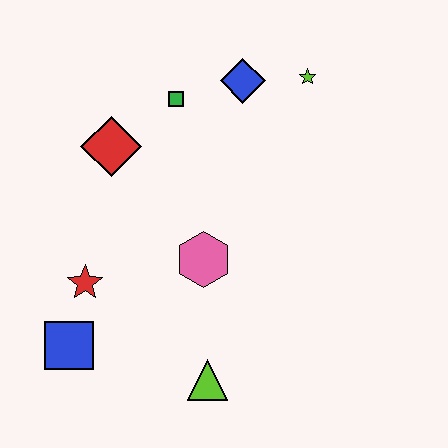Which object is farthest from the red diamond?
The lime triangle is farthest from the red diamond.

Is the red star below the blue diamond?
Yes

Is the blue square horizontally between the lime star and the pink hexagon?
No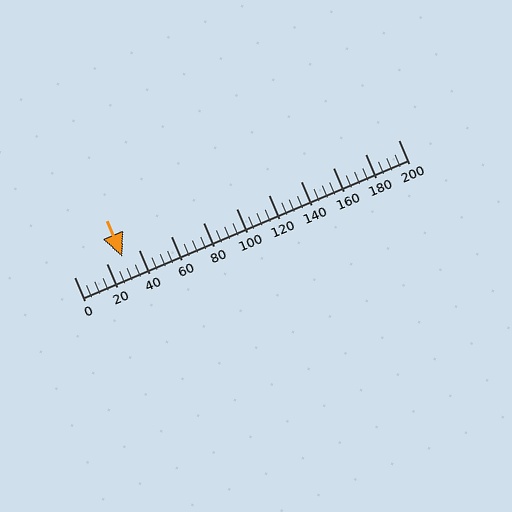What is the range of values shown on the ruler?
The ruler shows values from 0 to 200.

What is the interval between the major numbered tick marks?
The major tick marks are spaced 20 units apart.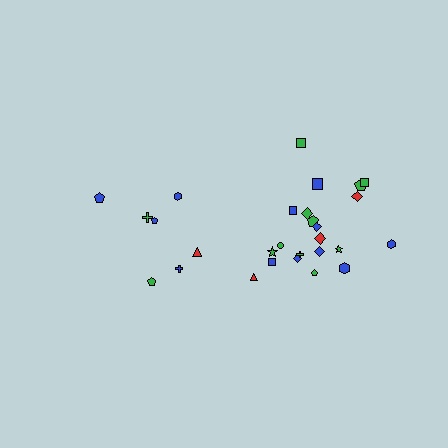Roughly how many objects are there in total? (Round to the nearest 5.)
Roughly 30 objects in total.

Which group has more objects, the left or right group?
The right group.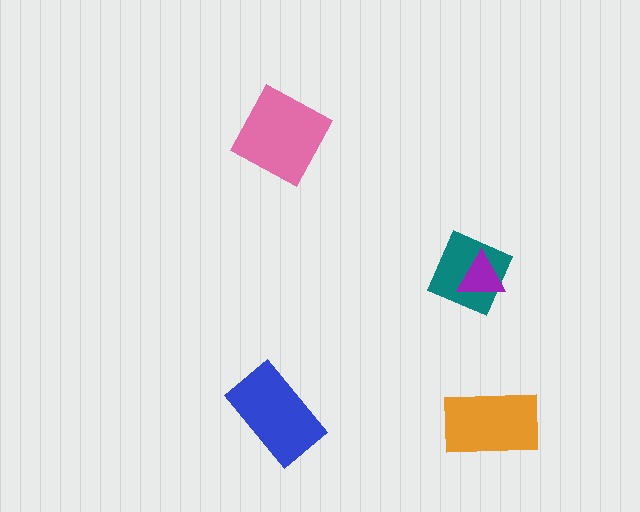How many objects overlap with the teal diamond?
1 object overlaps with the teal diamond.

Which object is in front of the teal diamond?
The purple triangle is in front of the teal diamond.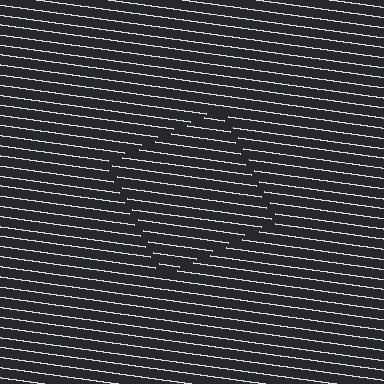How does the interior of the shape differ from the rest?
The interior of the shape contains the same grating, shifted by half a period — the contour is defined by the phase discontinuity where line-ends from the inner and outer gratings abut.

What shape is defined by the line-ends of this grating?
An illusory square. The interior of the shape contains the same grating, shifted by half a period — the contour is defined by the phase discontinuity where line-ends from the inner and outer gratings abut.